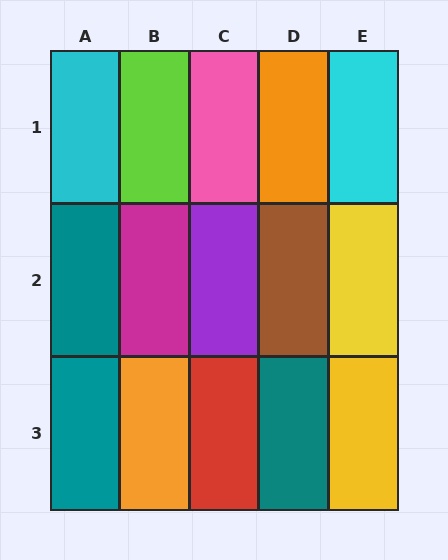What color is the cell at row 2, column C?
Purple.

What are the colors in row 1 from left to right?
Cyan, lime, pink, orange, cyan.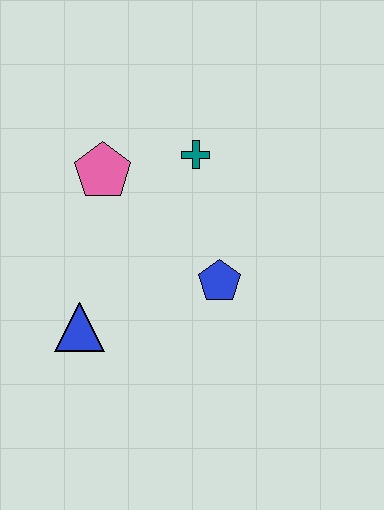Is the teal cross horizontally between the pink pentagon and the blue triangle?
No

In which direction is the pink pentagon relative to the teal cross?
The pink pentagon is to the left of the teal cross.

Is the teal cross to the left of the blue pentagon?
Yes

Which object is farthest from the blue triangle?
The teal cross is farthest from the blue triangle.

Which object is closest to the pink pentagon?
The teal cross is closest to the pink pentagon.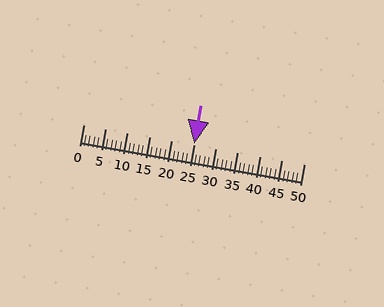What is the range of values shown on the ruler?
The ruler shows values from 0 to 50.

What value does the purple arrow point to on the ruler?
The purple arrow points to approximately 25.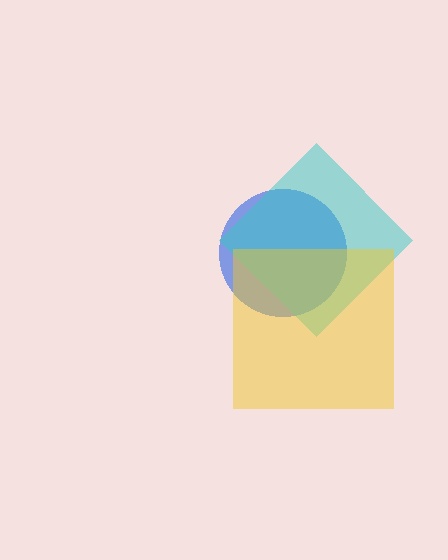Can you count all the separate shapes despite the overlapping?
Yes, there are 3 separate shapes.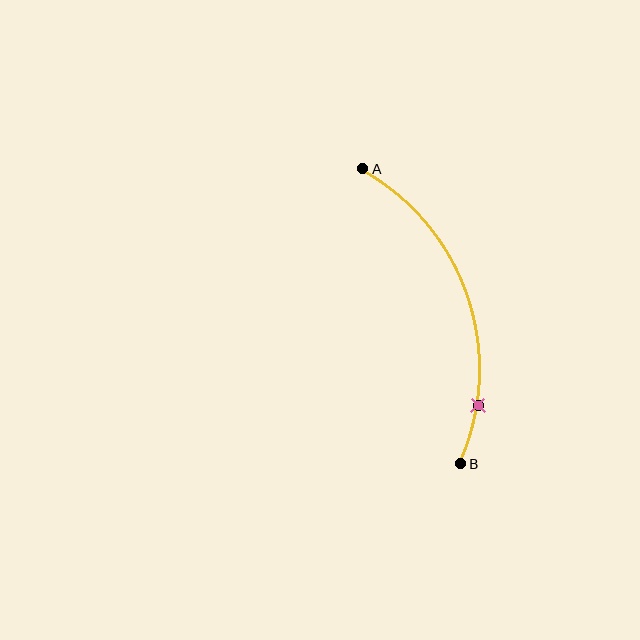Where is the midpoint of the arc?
The arc midpoint is the point on the curve farthest from the straight line joining A and B. It sits to the right of that line.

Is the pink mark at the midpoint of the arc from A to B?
No. The pink mark lies on the arc but is closer to endpoint B. The arc midpoint would be at the point on the curve equidistant along the arc from both A and B.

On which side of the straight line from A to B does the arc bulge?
The arc bulges to the right of the straight line connecting A and B.